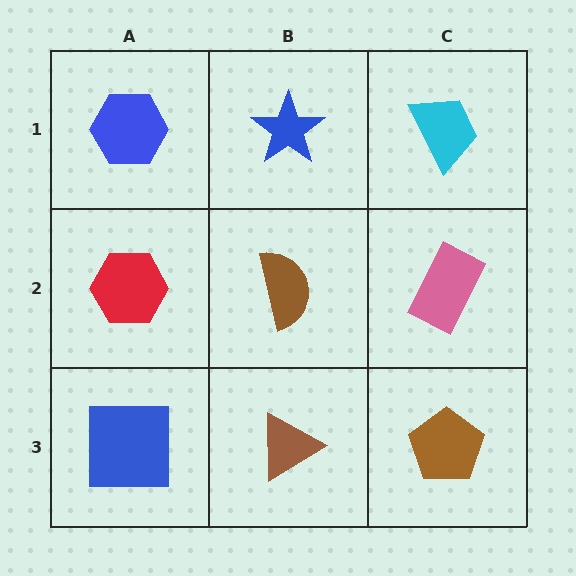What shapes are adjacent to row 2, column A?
A blue hexagon (row 1, column A), a blue square (row 3, column A), a brown semicircle (row 2, column B).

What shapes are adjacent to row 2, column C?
A cyan trapezoid (row 1, column C), a brown pentagon (row 3, column C), a brown semicircle (row 2, column B).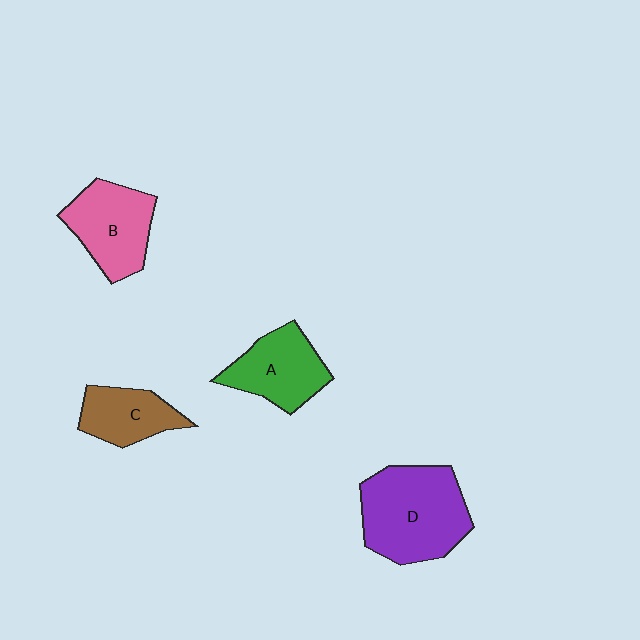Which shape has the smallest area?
Shape C (brown).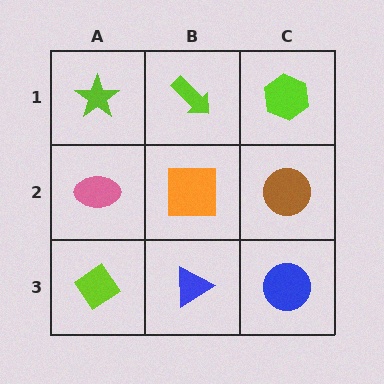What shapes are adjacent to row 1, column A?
A pink ellipse (row 2, column A), a lime arrow (row 1, column B).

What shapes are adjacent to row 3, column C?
A brown circle (row 2, column C), a blue triangle (row 3, column B).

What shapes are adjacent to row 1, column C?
A brown circle (row 2, column C), a lime arrow (row 1, column B).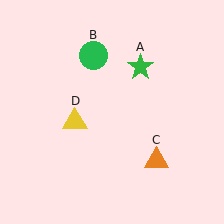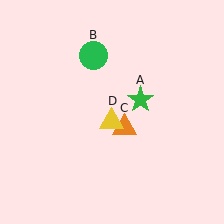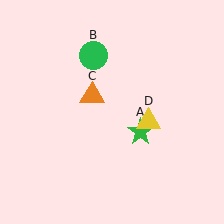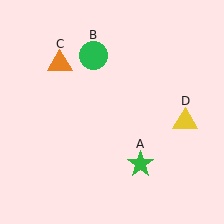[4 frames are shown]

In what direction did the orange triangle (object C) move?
The orange triangle (object C) moved up and to the left.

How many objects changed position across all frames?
3 objects changed position: green star (object A), orange triangle (object C), yellow triangle (object D).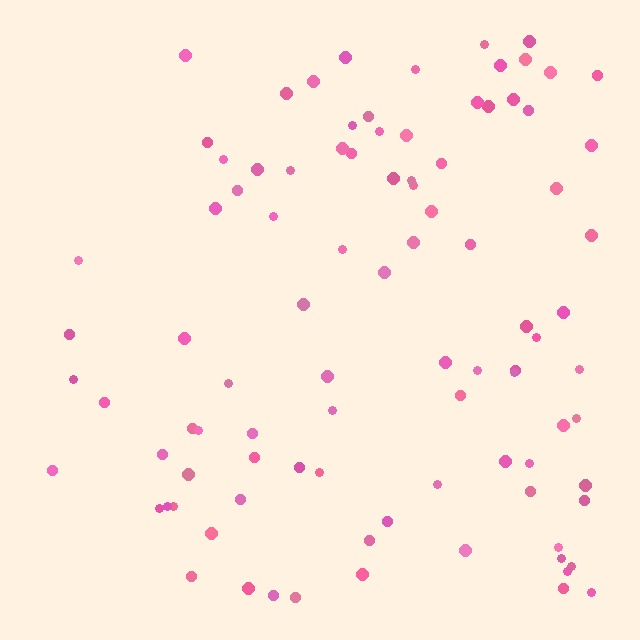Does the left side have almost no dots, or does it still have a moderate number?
Still a moderate number, just noticeably fewer than the right.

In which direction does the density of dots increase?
From left to right, with the right side densest.